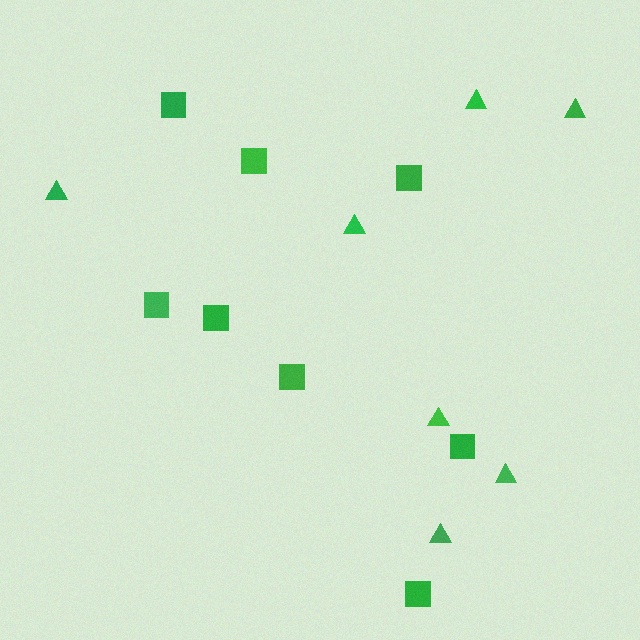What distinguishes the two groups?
There are 2 groups: one group of squares (8) and one group of triangles (7).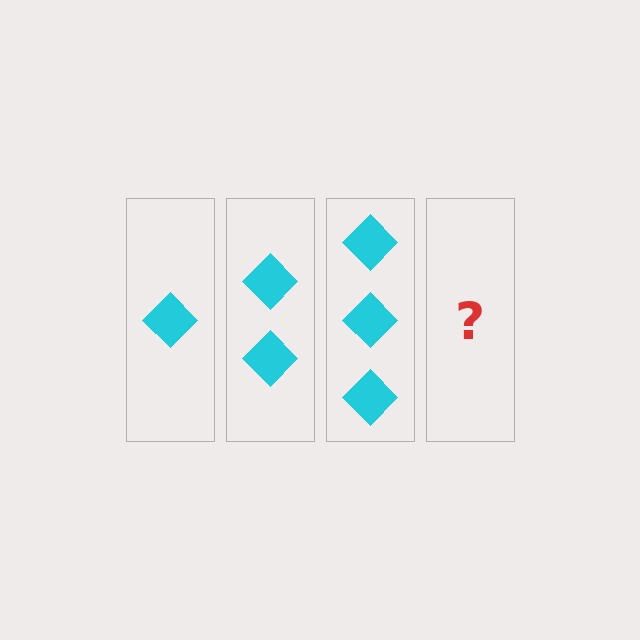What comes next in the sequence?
The next element should be 4 diamonds.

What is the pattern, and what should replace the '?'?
The pattern is that each step adds one more diamond. The '?' should be 4 diamonds.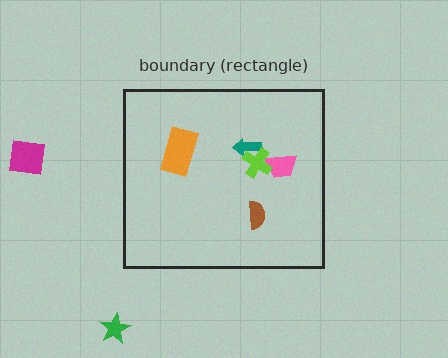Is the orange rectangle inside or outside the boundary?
Inside.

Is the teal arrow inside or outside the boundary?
Inside.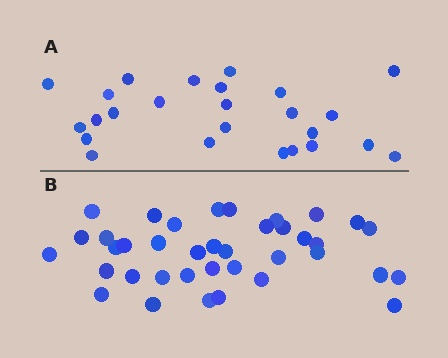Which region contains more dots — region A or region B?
Region B (the bottom region) has more dots.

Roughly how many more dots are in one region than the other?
Region B has approximately 15 more dots than region A.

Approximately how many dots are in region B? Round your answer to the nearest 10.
About 40 dots. (The exact count is 38, which rounds to 40.)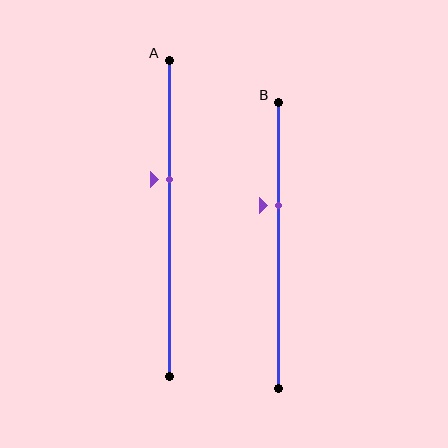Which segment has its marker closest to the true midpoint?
Segment A has its marker closest to the true midpoint.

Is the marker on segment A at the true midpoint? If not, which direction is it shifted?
No, the marker on segment A is shifted upward by about 12% of the segment length.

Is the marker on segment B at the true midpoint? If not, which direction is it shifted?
No, the marker on segment B is shifted upward by about 14% of the segment length.